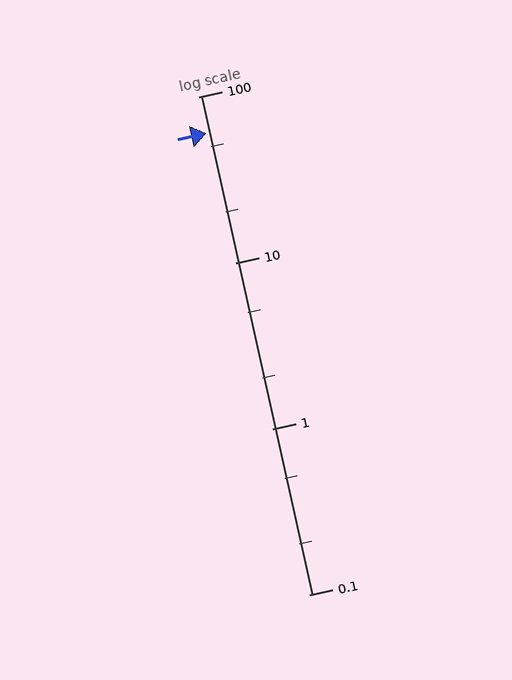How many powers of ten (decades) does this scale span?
The scale spans 3 decades, from 0.1 to 100.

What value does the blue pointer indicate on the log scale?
The pointer indicates approximately 60.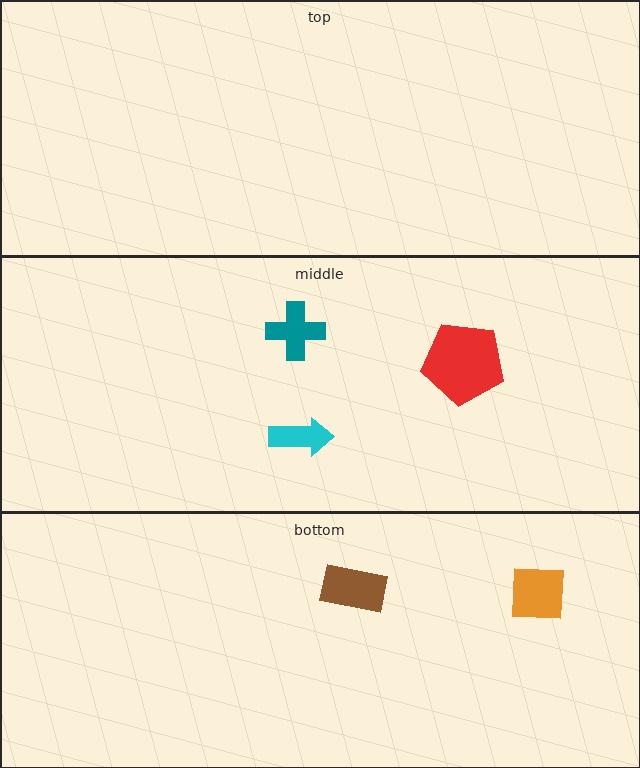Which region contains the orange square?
The bottom region.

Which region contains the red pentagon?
The middle region.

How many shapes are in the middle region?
3.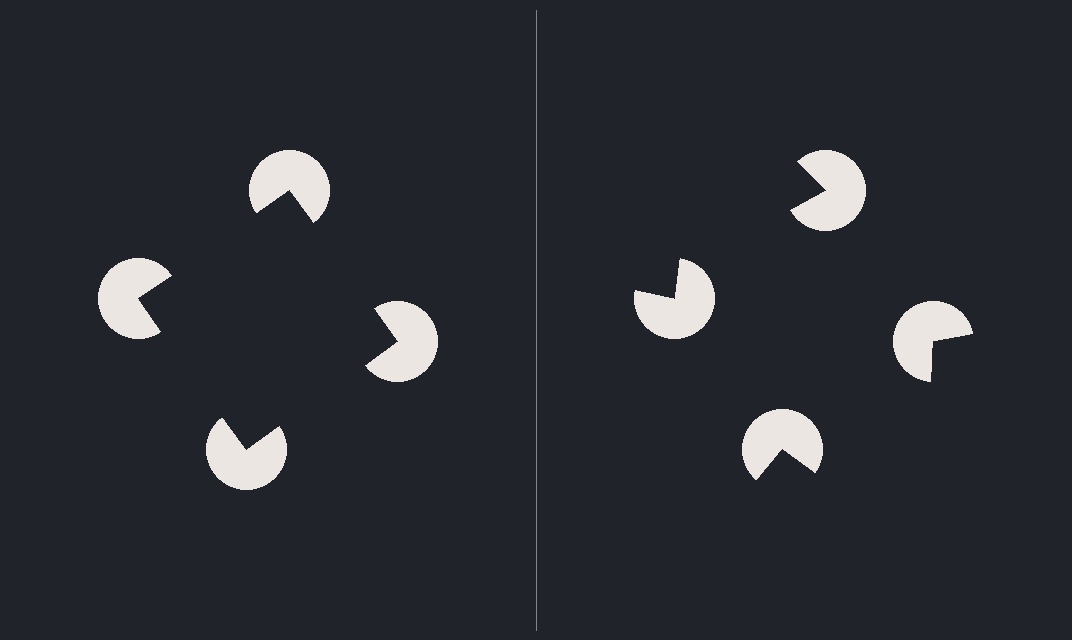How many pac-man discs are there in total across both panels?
8 — 4 on each side.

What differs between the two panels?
The pac-man discs are positioned identically on both sides; only the wedge orientations differ. On the left they align to a square; on the right they are misaligned.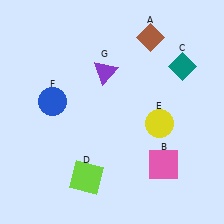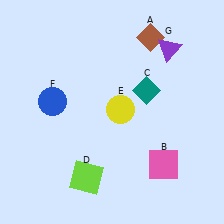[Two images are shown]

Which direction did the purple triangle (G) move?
The purple triangle (G) moved right.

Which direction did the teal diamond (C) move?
The teal diamond (C) moved left.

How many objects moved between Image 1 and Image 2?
3 objects moved between the two images.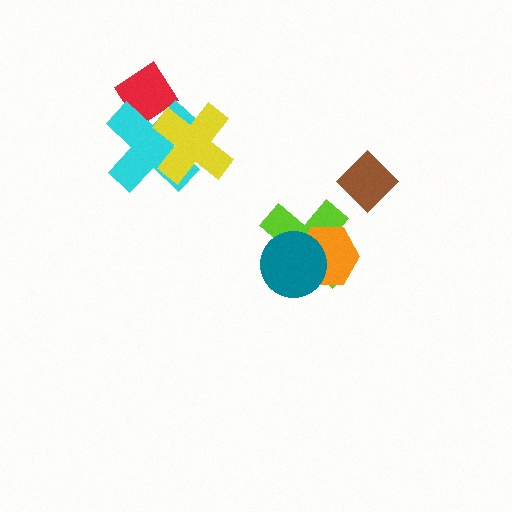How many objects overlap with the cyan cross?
2 objects overlap with the cyan cross.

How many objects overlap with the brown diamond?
0 objects overlap with the brown diamond.